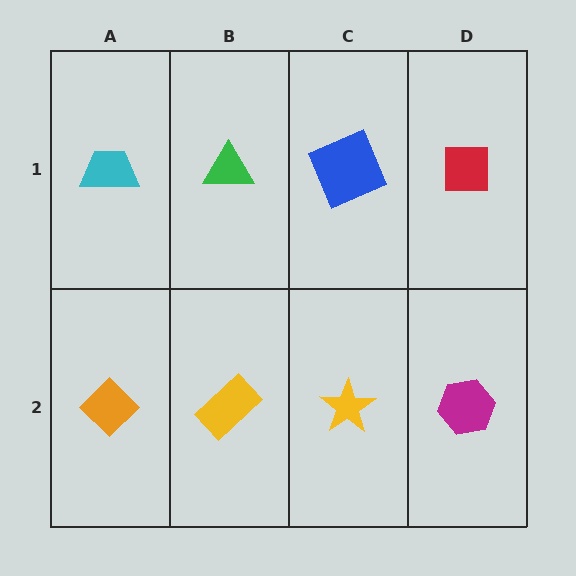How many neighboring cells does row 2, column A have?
2.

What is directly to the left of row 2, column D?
A yellow star.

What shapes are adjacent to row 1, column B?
A yellow rectangle (row 2, column B), a cyan trapezoid (row 1, column A), a blue square (row 1, column C).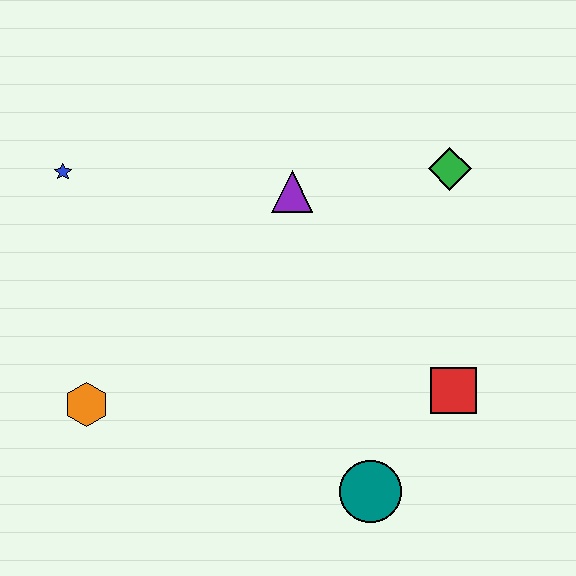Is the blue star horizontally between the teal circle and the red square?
No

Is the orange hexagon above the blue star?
No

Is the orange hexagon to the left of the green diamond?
Yes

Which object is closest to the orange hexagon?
The blue star is closest to the orange hexagon.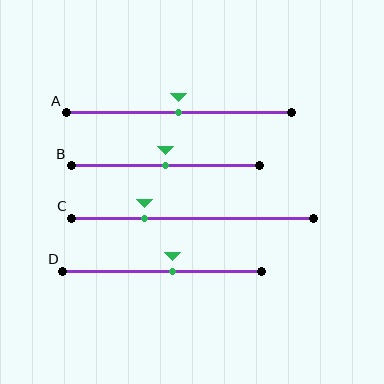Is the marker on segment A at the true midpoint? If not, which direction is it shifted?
Yes, the marker on segment A is at the true midpoint.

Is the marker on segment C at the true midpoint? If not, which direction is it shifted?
No, the marker on segment C is shifted to the left by about 20% of the segment length.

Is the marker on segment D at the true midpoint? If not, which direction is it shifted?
No, the marker on segment D is shifted to the right by about 5% of the segment length.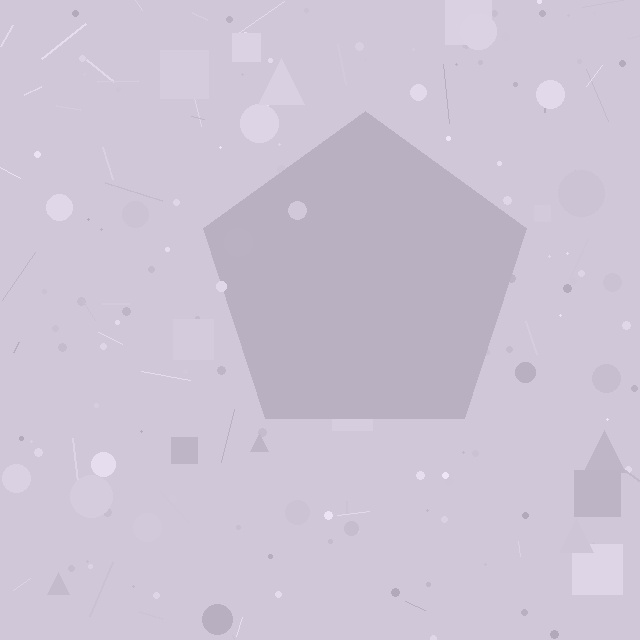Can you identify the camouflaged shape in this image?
The camouflaged shape is a pentagon.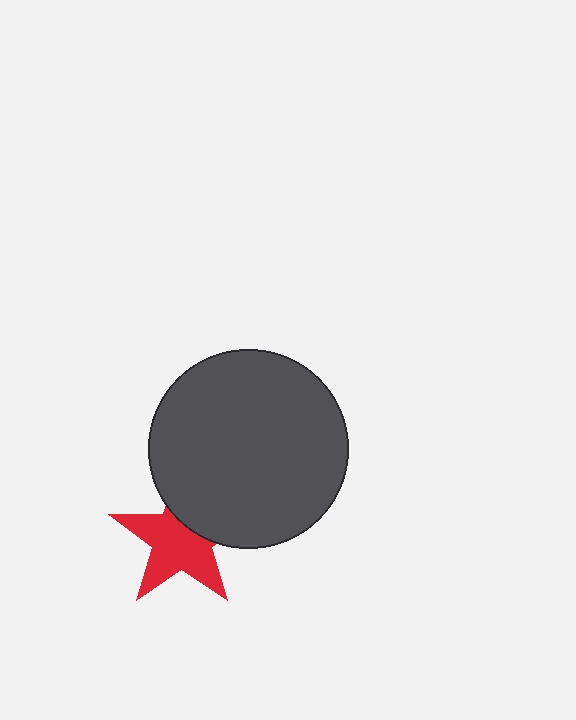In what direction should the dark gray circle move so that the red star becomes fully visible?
The dark gray circle should move up. That is the shortest direction to clear the overlap and leave the red star fully visible.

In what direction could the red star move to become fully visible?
The red star could move down. That would shift it out from behind the dark gray circle entirely.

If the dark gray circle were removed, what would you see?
You would see the complete red star.